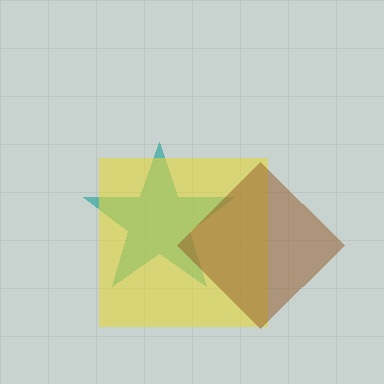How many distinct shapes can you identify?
There are 3 distinct shapes: a teal star, a yellow square, a brown diamond.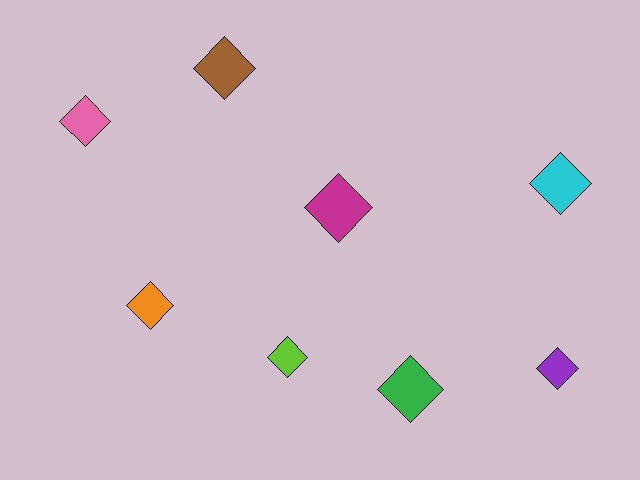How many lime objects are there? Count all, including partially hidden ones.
There is 1 lime object.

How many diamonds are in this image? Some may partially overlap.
There are 8 diamonds.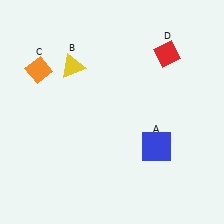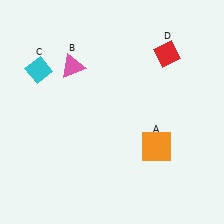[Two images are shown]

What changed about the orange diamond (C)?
In Image 1, C is orange. In Image 2, it changed to cyan.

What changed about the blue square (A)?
In Image 1, A is blue. In Image 2, it changed to orange.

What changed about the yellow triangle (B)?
In Image 1, B is yellow. In Image 2, it changed to pink.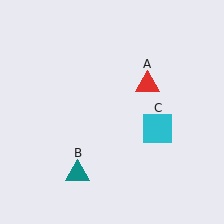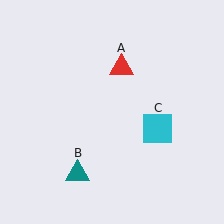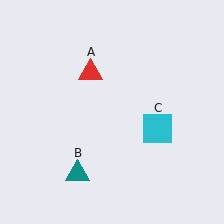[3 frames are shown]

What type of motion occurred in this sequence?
The red triangle (object A) rotated counterclockwise around the center of the scene.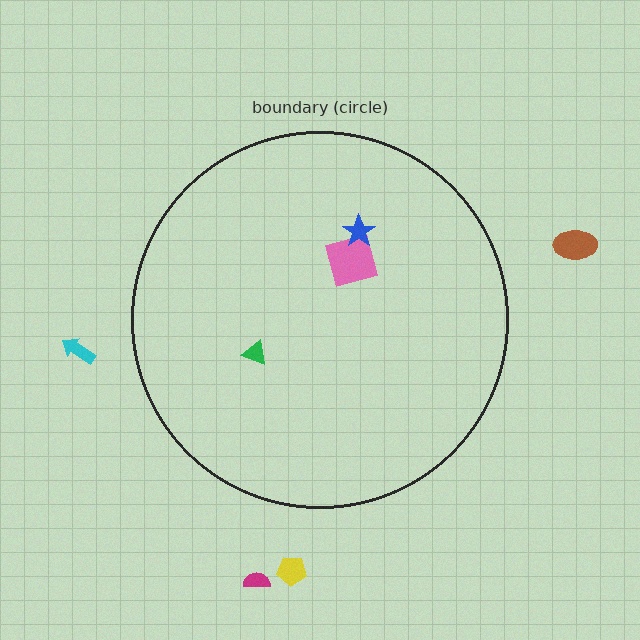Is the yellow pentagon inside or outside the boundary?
Outside.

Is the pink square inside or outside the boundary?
Inside.